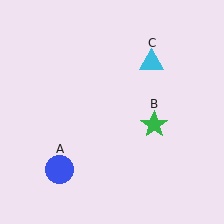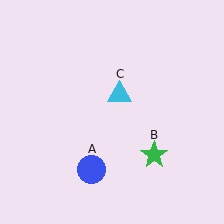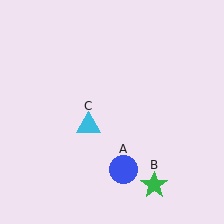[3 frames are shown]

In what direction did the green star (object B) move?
The green star (object B) moved down.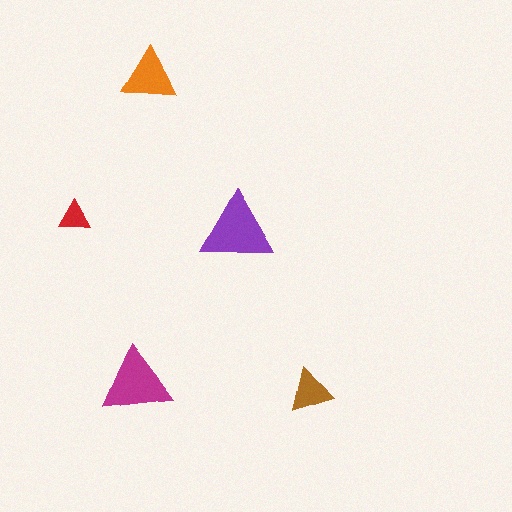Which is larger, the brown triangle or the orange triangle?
The orange one.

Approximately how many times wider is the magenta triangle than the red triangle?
About 2 times wider.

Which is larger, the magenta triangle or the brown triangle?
The magenta one.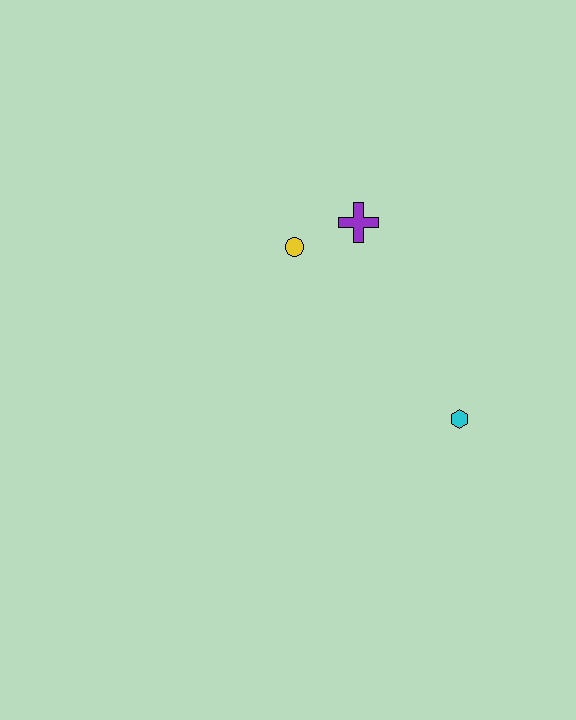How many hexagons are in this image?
There is 1 hexagon.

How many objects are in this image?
There are 3 objects.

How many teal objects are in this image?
There are no teal objects.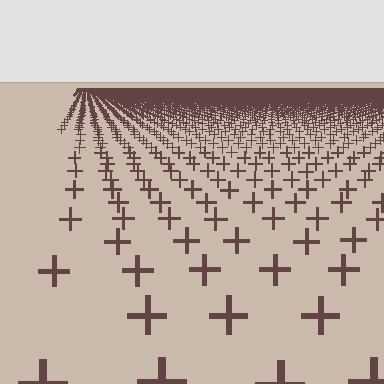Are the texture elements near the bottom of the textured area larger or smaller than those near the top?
Larger. Near the bottom, elements are closer to the viewer and appear at a bigger on-screen size.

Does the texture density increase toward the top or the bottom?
Density increases toward the top.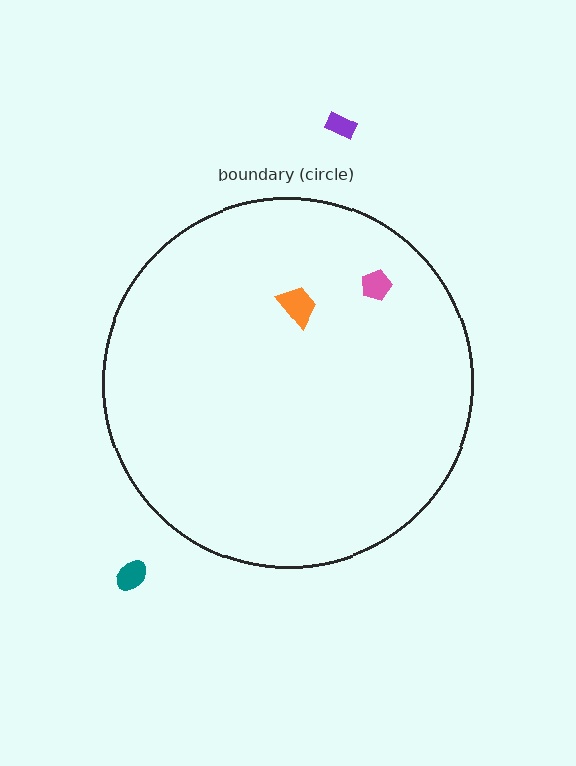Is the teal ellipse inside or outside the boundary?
Outside.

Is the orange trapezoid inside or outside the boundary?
Inside.